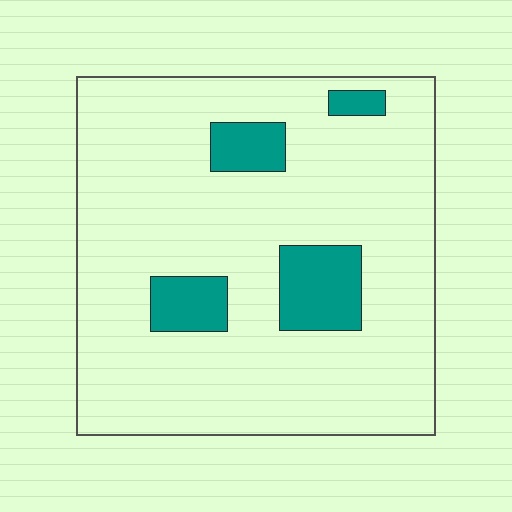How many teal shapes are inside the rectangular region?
4.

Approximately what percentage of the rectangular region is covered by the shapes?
Approximately 15%.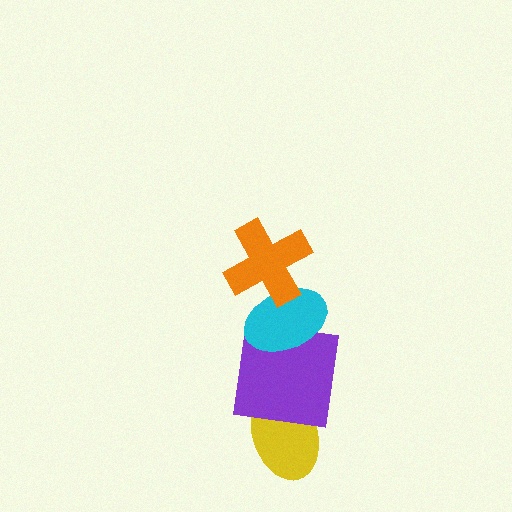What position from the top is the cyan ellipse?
The cyan ellipse is 2nd from the top.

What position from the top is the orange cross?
The orange cross is 1st from the top.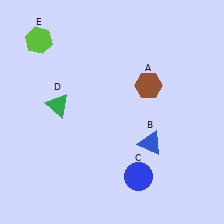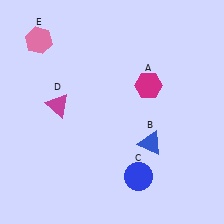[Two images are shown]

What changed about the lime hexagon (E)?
In Image 1, E is lime. In Image 2, it changed to pink.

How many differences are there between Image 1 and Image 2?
There are 3 differences between the two images.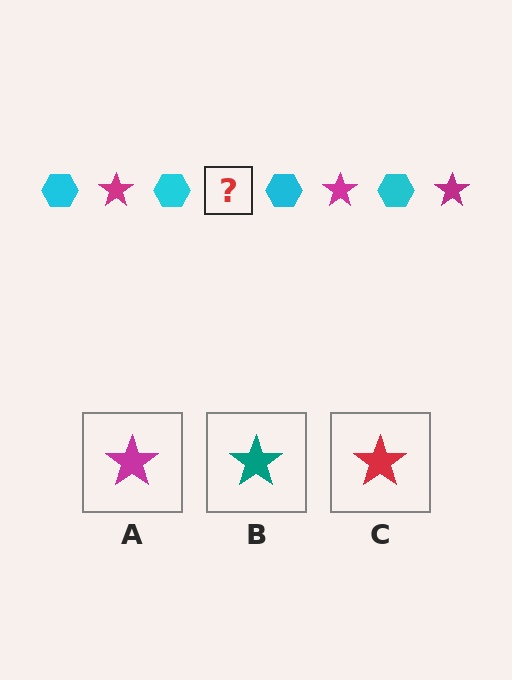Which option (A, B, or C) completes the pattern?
A.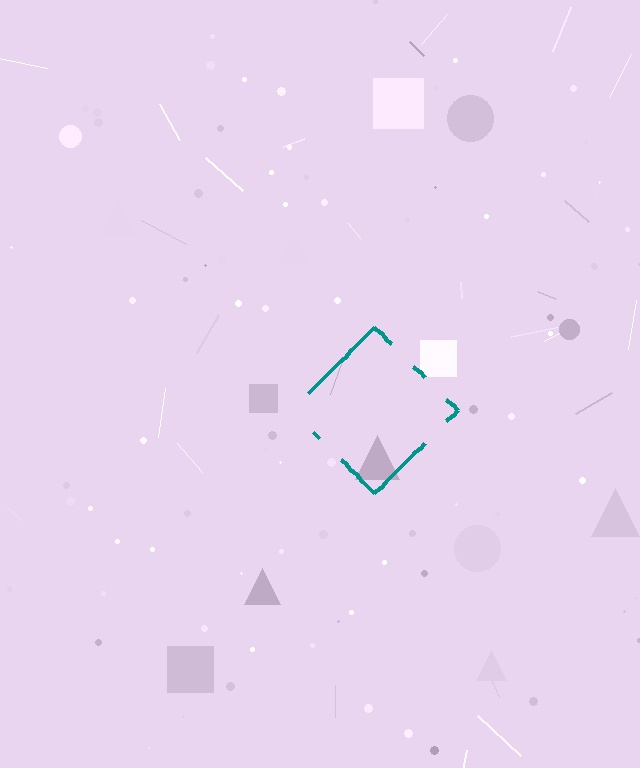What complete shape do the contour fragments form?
The contour fragments form a diamond.